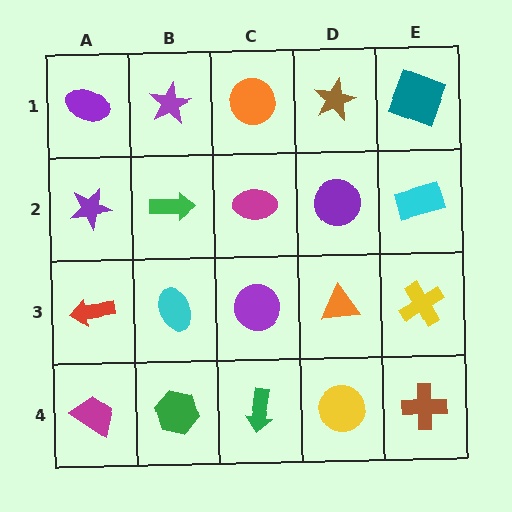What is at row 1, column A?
A purple ellipse.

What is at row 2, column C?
A magenta ellipse.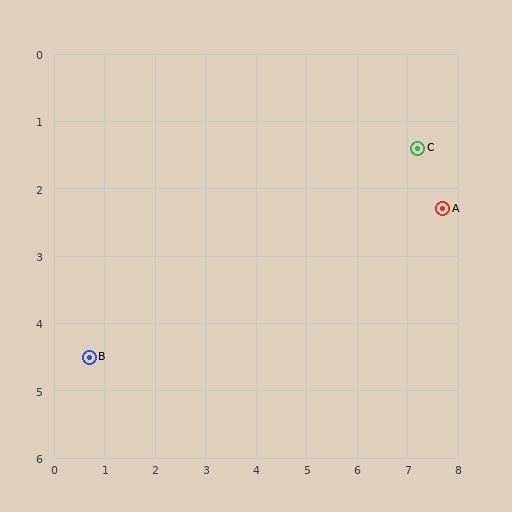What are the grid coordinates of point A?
Point A is at approximately (7.7, 2.3).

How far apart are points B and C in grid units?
Points B and C are about 7.2 grid units apart.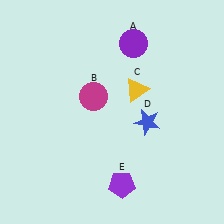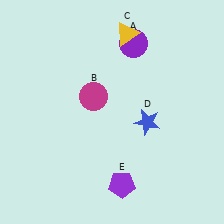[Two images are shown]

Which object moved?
The yellow triangle (C) moved up.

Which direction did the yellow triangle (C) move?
The yellow triangle (C) moved up.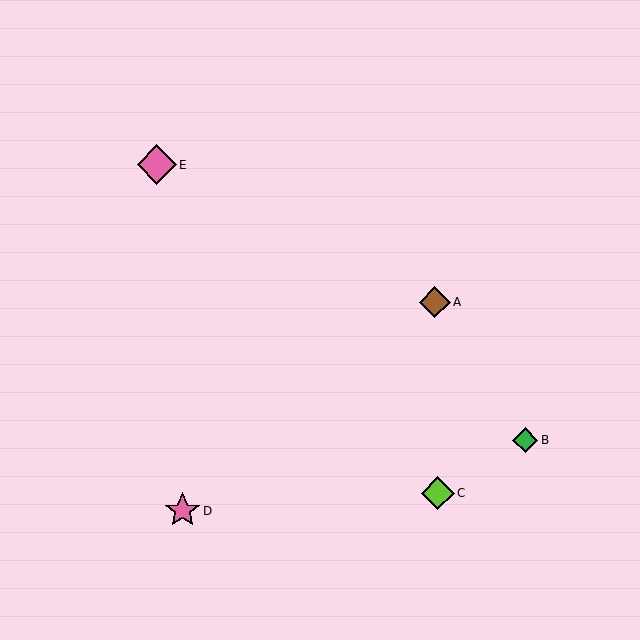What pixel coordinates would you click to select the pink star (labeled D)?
Click at (182, 511) to select the pink star D.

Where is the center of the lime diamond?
The center of the lime diamond is at (438, 493).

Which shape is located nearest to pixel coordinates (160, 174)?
The pink diamond (labeled E) at (157, 165) is nearest to that location.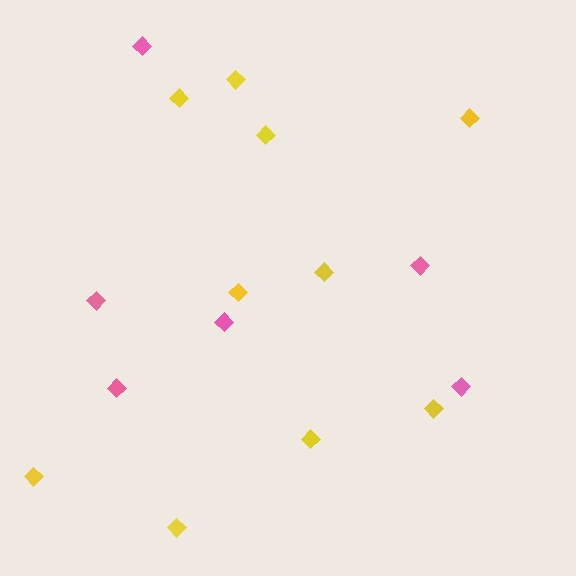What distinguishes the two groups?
There are 2 groups: one group of pink diamonds (6) and one group of yellow diamonds (10).